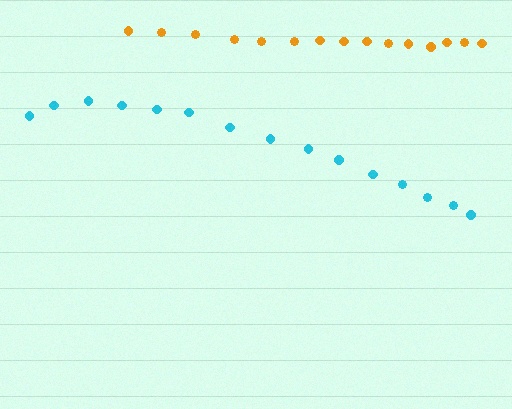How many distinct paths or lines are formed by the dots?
There are 2 distinct paths.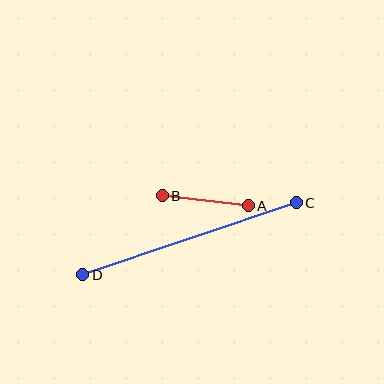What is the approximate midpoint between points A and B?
The midpoint is at approximately (205, 201) pixels.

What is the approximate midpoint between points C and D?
The midpoint is at approximately (189, 239) pixels.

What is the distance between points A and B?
The distance is approximately 86 pixels.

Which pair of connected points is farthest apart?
Points C and D are farthest apart.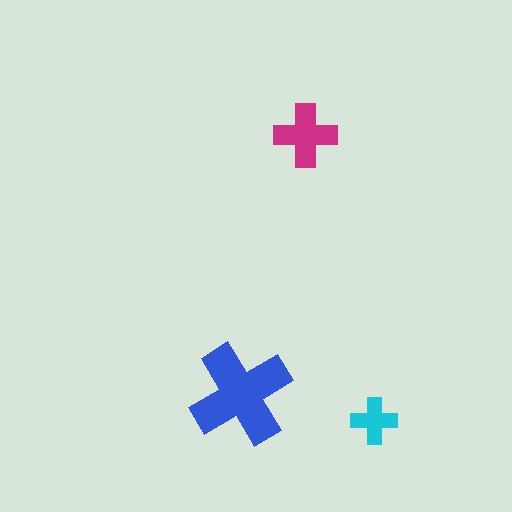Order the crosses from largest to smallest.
the blue one, the magenta one, the cyan one.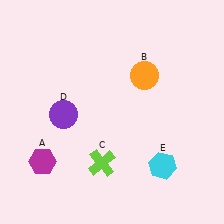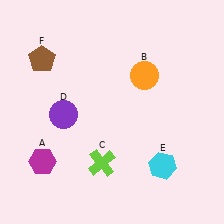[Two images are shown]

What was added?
A brown pentagon (F) was added in Image 2.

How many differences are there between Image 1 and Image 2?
There is 1 difference between the two images.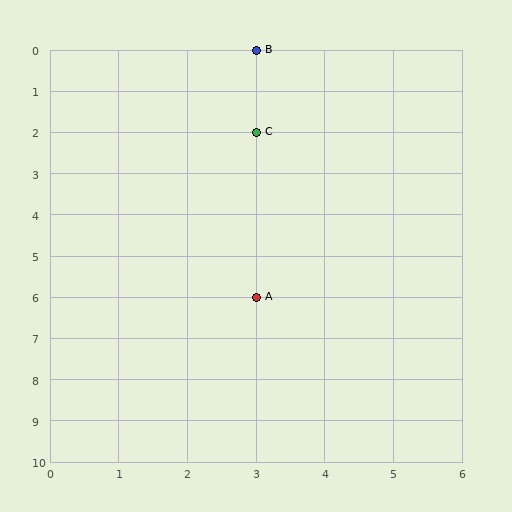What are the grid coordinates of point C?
Point C is at grid coordinates (3, 2).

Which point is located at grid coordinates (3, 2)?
Point C is at (3, 2).